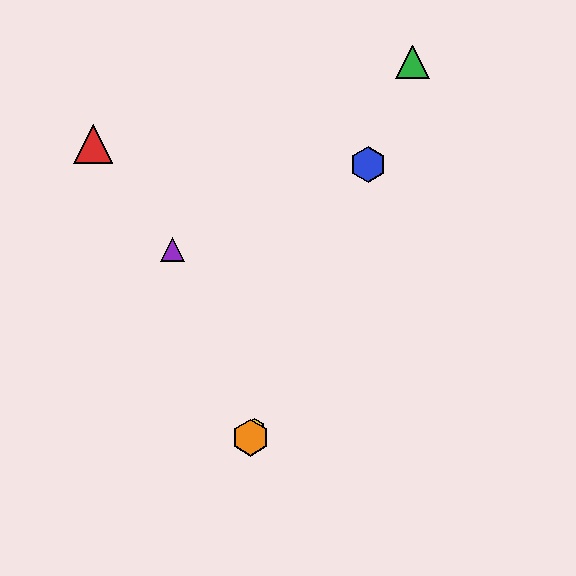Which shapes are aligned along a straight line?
The blue hexagon, the green triangle, the yellow hexagon, the orange hexagon are aligned along a straight line.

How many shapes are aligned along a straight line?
4 shapes (the blue hexagon, the green triangle, the yellow hexagon, the orange hexagon) are aligned along a straight line.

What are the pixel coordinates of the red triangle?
The red triangle is at (93, 144).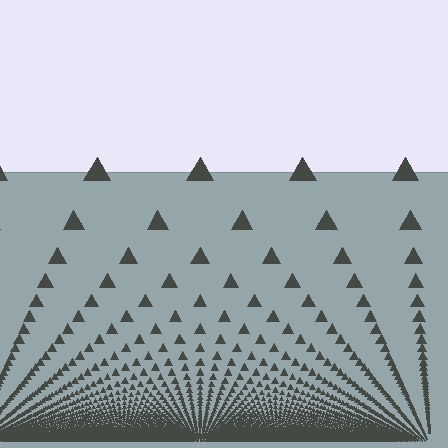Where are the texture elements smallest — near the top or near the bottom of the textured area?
Near the bottom.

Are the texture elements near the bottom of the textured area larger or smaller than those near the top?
Smaller. The gradient is inverted — elements near the bottom are smaller and denser.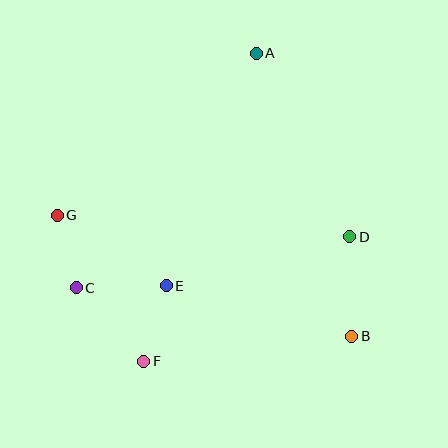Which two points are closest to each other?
Points C and G are closest to each other.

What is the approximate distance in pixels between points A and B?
The distance between A and B is approximately 299 pixels.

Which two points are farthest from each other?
Points A and F are farthest from each other.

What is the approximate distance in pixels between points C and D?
The distance between C and D is approximately 278 pixels.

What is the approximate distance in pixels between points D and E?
The distance between D and E is approximately 190 pixels.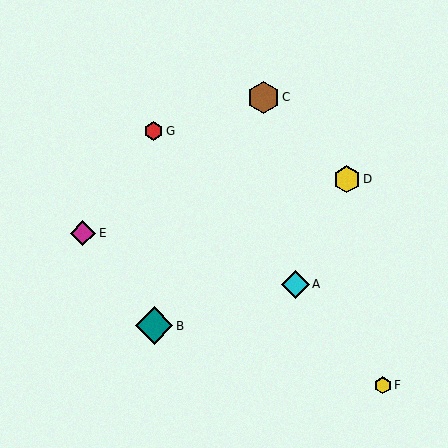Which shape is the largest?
The teal diamond (labeled B) is the largest.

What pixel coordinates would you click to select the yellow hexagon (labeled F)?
Click at (383, 385) to select the yellow hexagon F.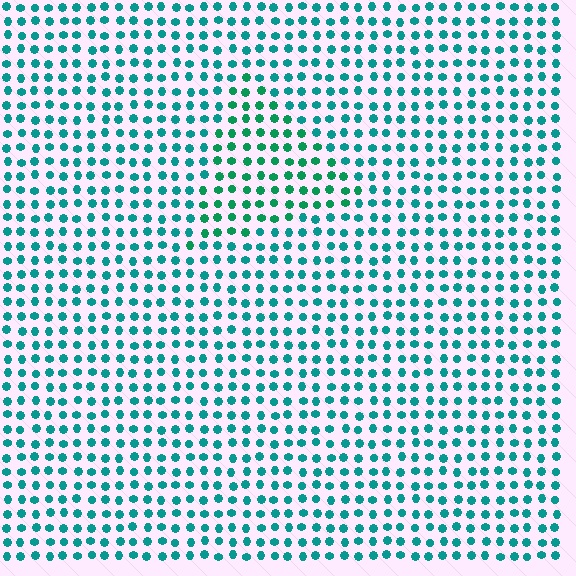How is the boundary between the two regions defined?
The boundary is defined purely by a slight shift in hue (about 25 degrees). Spacing, size, and orientation are identical on both sides.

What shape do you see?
I see a triangle.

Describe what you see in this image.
The image is filled with small teal elements in a uniform arrangement. A triangle-shaped region is visible where the elements are tinted to a slightly different hue, forming a subtle color boundary.